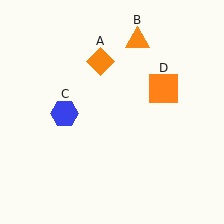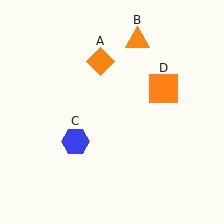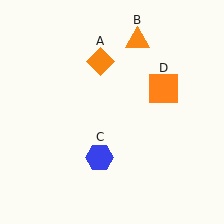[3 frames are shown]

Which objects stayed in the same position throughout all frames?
Orange diamond (object A) and orange triangle (object B) and orange square (object D) remained stationary.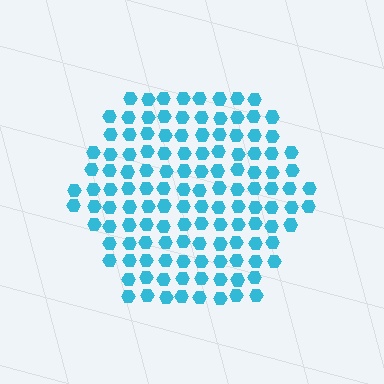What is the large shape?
The large shape is a hexagon.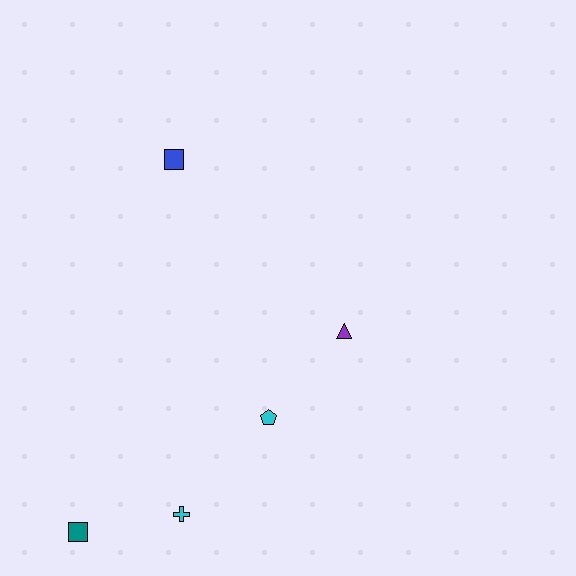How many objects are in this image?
There are 5 objects.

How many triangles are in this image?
There is 1 triangle.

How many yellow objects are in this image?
There are no yellow objects.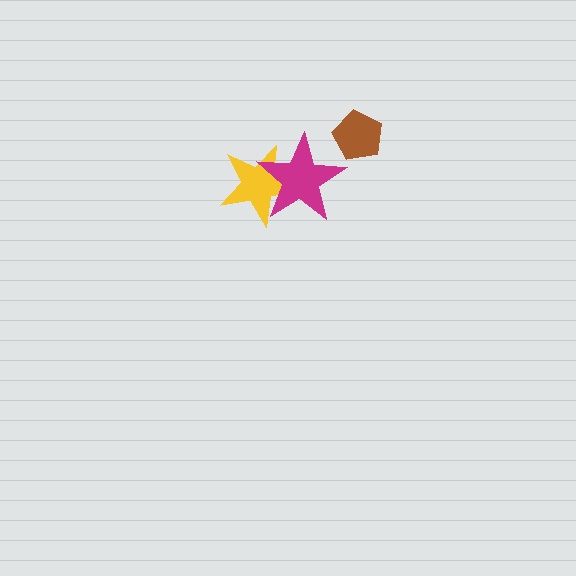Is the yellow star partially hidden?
Yes, it is partially covered by another shape.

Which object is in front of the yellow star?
The magenta star is in front of the yellow star.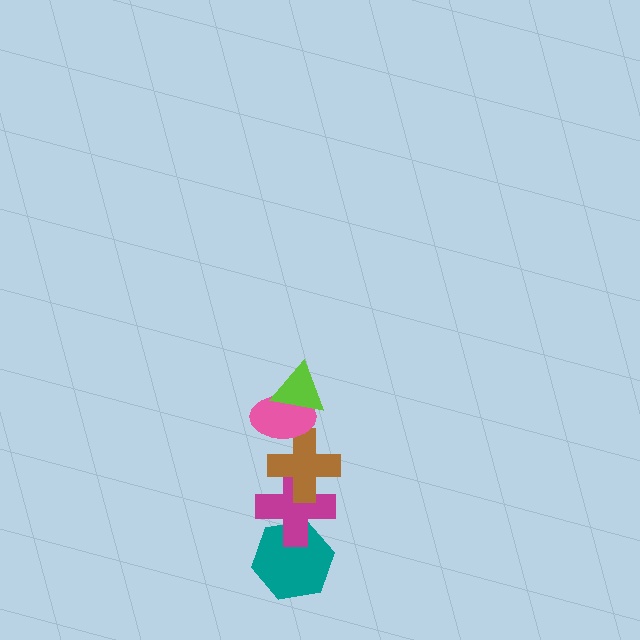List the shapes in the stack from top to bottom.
From top to bottom: the lime triangle, the pink ellipse, the brown cross, the magenta cross, the teal hexagon.